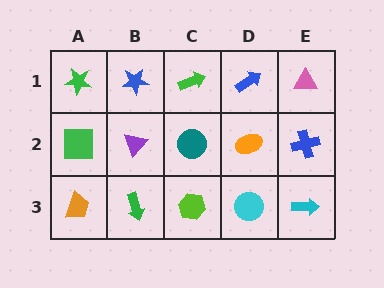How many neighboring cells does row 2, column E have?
3.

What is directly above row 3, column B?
A purple triangle.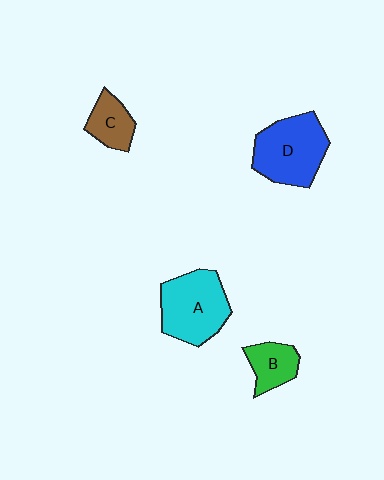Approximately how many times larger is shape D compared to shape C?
Approximately 2.1 times.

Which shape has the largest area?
Shape D (blue).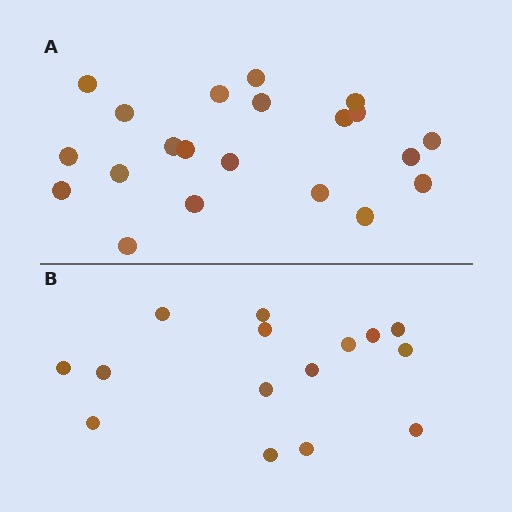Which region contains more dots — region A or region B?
Region A (the top region) has more dots.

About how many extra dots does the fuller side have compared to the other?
Region A has about 6 more dots than region B.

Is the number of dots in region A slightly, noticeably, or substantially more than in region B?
Region A has noticeably more, but not dramatically so. The ratio is roughly 1.4 to 1.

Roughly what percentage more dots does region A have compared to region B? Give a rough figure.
About 40% more.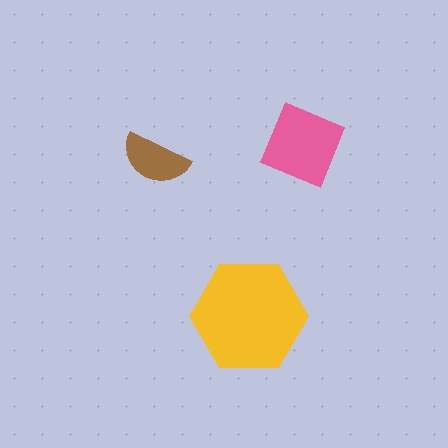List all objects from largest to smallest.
The yellow hexagon, the pink square, the brown semicircle.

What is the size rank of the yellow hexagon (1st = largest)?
1st.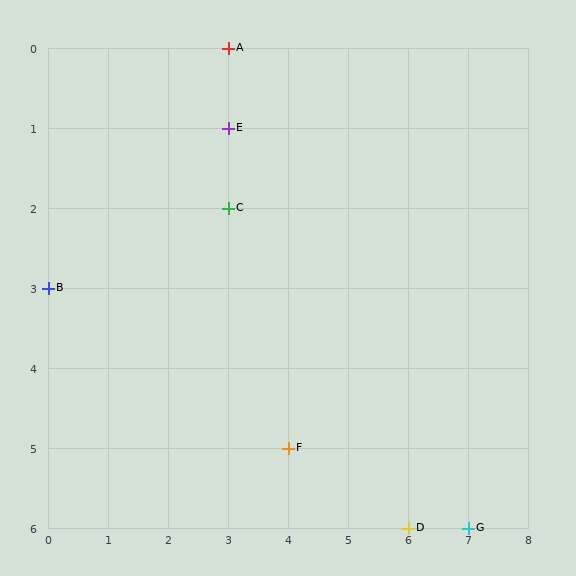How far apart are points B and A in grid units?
Points B and A are 3 columns and 3 rows apart (about 4.2 grid units diagonally).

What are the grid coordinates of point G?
Point G is at grid coordinates (7, 6).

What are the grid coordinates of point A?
Point A is at grid coordinates (3, 0).